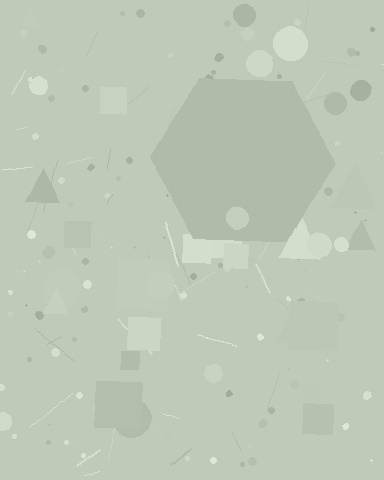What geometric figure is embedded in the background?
A hexagon is embedded in the background.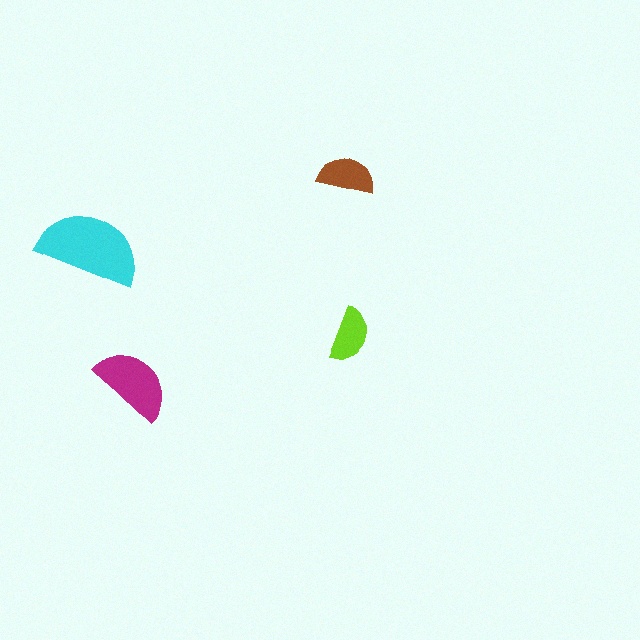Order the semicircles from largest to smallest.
the cyan one, the magenta one, the brown one, the lime one.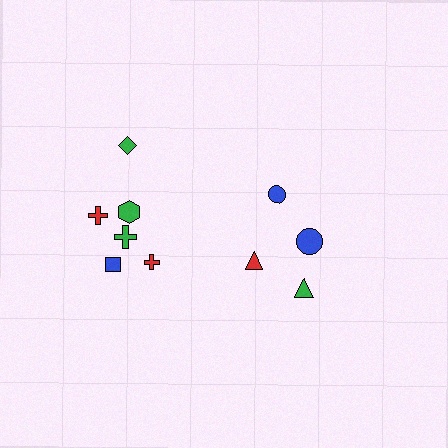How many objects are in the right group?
There are 4 objects.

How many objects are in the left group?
There are 6 objects.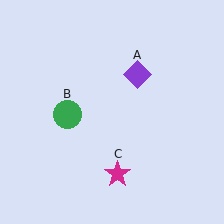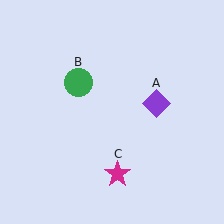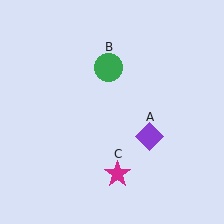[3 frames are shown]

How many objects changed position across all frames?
2 objects changed position: purple diamond (object A), green circle (object B).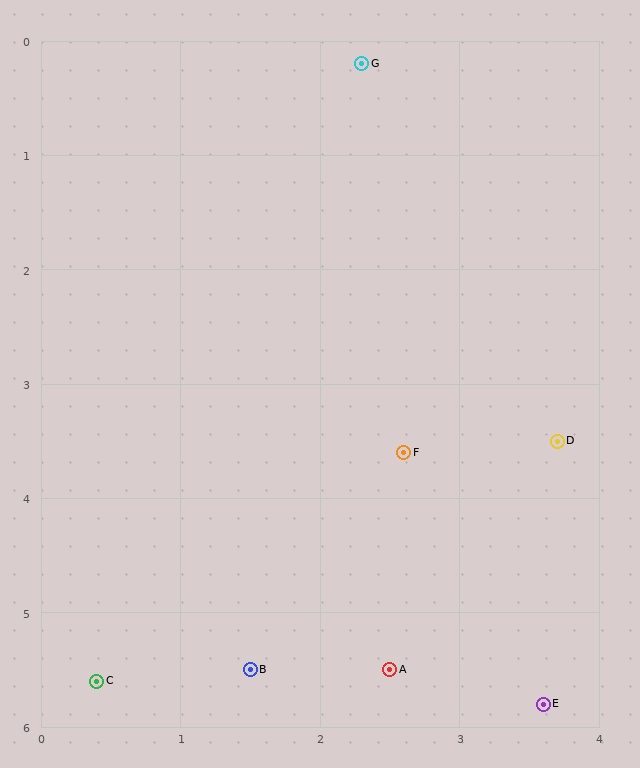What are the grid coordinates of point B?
Point B is at approximately (1.5, 5.5).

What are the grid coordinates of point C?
Point C is at approximately (0.4, 5.6).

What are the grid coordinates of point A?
Point A is at approximately (2.5, 5.5).